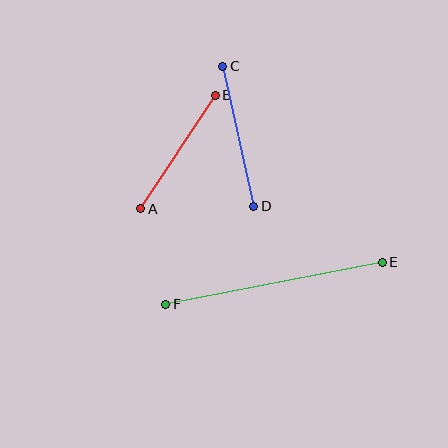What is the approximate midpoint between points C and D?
The midpoint is at approximately (238, 136) pixels.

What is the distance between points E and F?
The distance is approximately 220 pixels.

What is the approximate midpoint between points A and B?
The midpoint is at approximately (178, 152) pixels.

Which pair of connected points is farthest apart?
Points E and F are farthest apart.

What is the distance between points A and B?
The distance is approximately 136 pixels.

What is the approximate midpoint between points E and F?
The midpoint is at approximately (274, 283) pixels.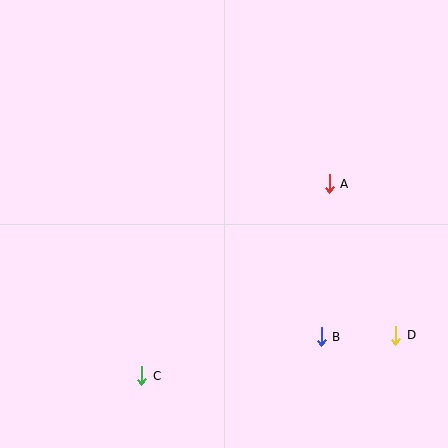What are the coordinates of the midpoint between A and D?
The midpoint between A and D is at (362, 259).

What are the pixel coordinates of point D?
Point D is at (396, 335).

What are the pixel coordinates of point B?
Point B is at (321, 337).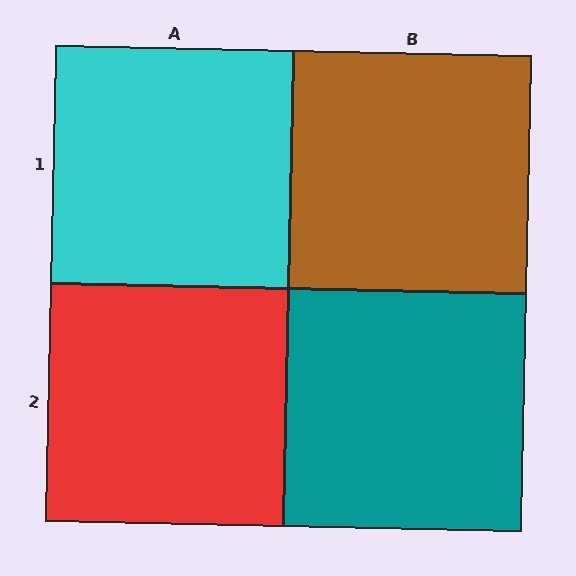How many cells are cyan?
1 cell is cyan.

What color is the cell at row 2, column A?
Red.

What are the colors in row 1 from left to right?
Cyan, brown.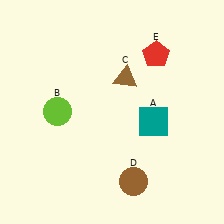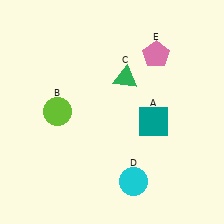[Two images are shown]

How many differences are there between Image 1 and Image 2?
There are 3 differences between the two images.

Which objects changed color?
C changed from brown to green. D changed from brown to cyan. E changed from red to pink.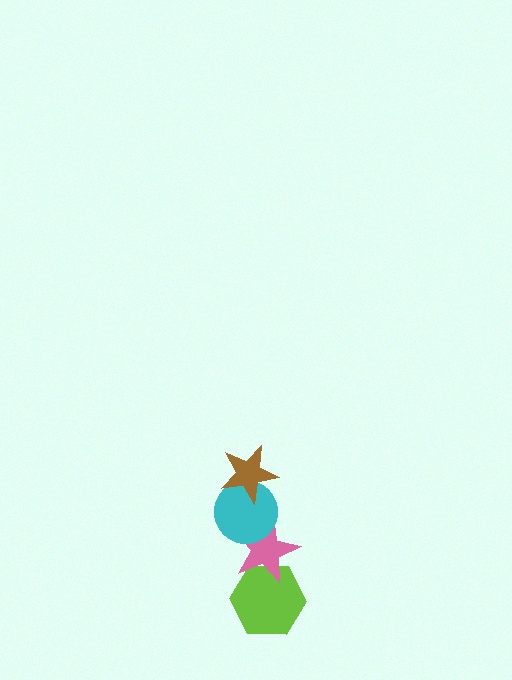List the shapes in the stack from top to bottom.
From top to bottom: the brown star, the cyan circle, the pink star, the lime hexagon.